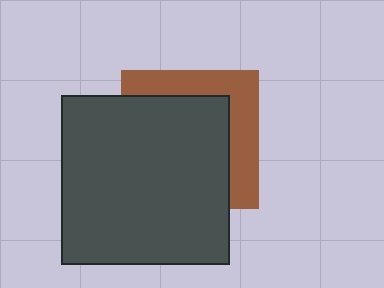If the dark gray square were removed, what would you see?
You would see the complete brown square.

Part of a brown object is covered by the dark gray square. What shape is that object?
It is a square.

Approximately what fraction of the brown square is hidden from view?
Roughly 64% of the brown square is hidden behind the dark gray square.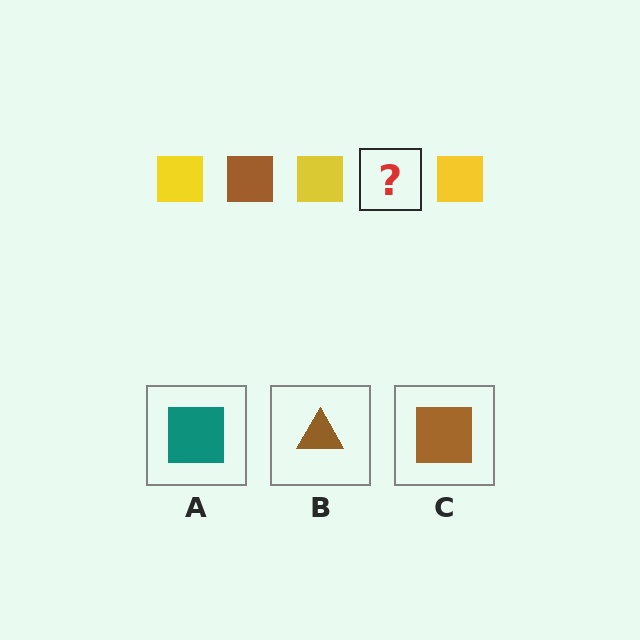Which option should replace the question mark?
Option C.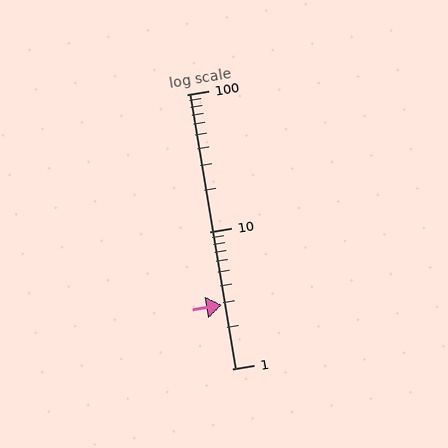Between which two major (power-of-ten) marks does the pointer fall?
The pointer is between 1 and 10.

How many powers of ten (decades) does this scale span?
The scale spans 2 decades, from 1 to 100.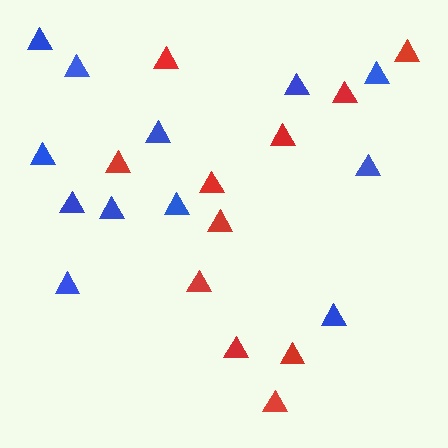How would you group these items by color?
There are 2 groups: one group of blue triangles (12) and one group of red triangles (11).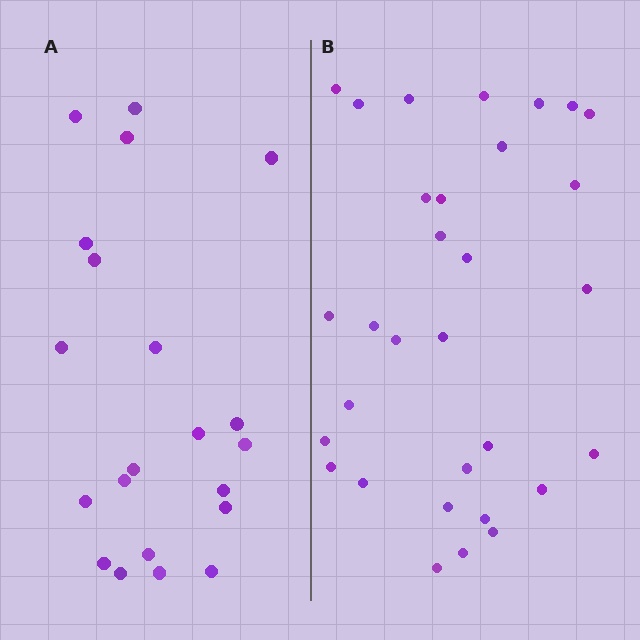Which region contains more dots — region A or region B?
Region B (the right region) has more dots.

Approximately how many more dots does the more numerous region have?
Region B has roughly 10 or so more dots than region A.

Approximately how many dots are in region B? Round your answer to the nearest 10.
About 30 dots. (The exact count is 31, which rounds to 30.)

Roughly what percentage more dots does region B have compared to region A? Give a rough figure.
About 50% more.